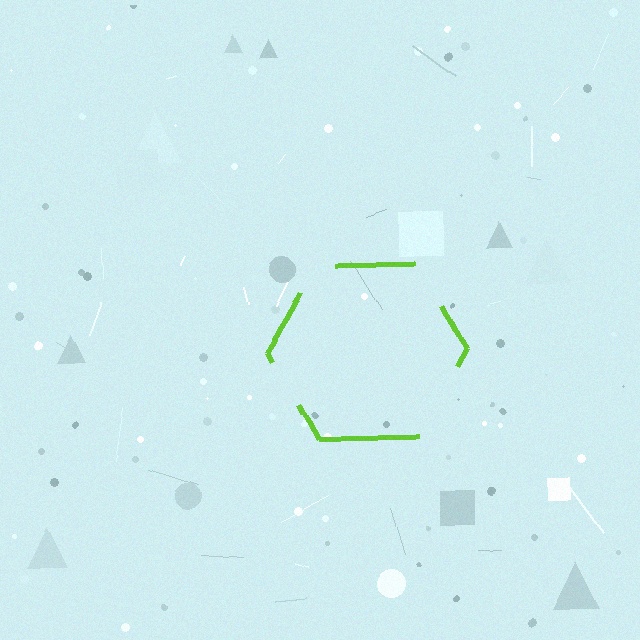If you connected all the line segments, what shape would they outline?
They would outline a hexagon.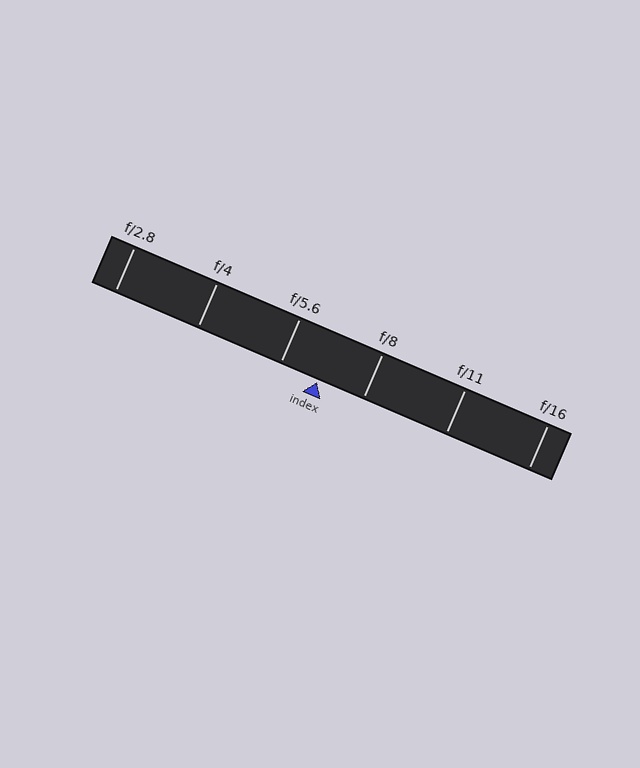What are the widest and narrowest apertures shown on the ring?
The widest aperture shown is f/2.8 and the narrowest is f/16.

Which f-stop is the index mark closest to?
The index mark is closest to f/5.6.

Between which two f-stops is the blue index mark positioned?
The index mark is between f/5.6 and f/8.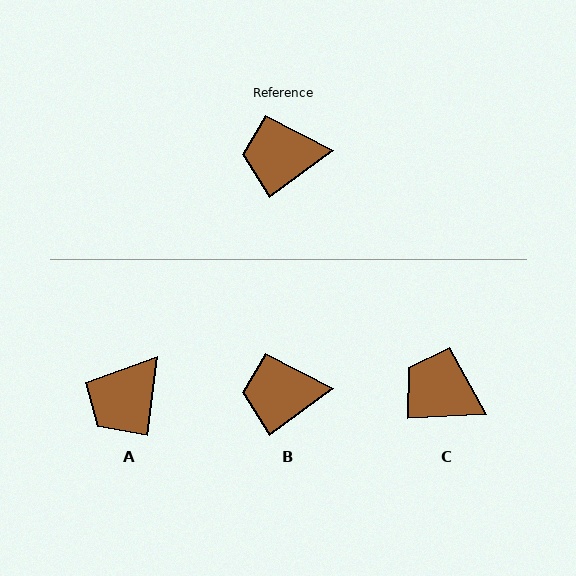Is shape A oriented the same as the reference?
No, it is off by about 47 degrees.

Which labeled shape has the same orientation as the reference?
B.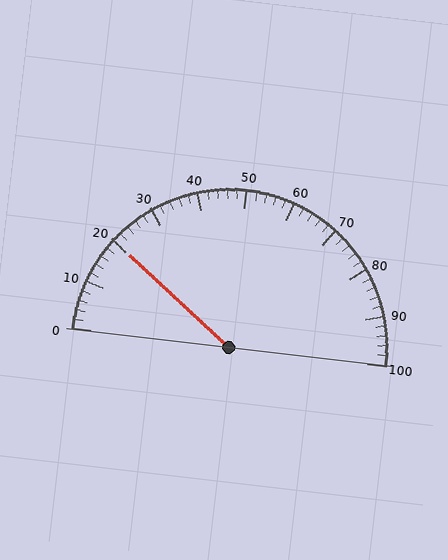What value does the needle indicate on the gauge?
The needle indicates approximately 20.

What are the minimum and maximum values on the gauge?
The gauge ranges from 0 to 100.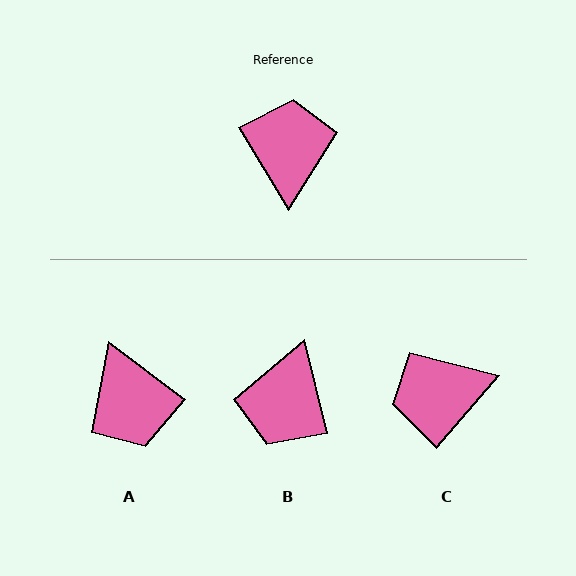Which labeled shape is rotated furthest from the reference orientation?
B, about 163 degrees away.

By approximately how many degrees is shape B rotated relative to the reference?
Approximately 163 degrees counter-clockwise.